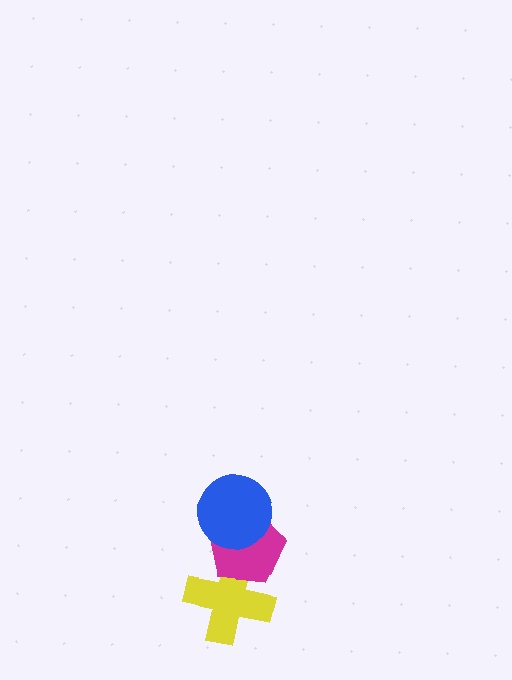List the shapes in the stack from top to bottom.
From top to bottom: the blue circle, the magenta pentagon, the yellow cross.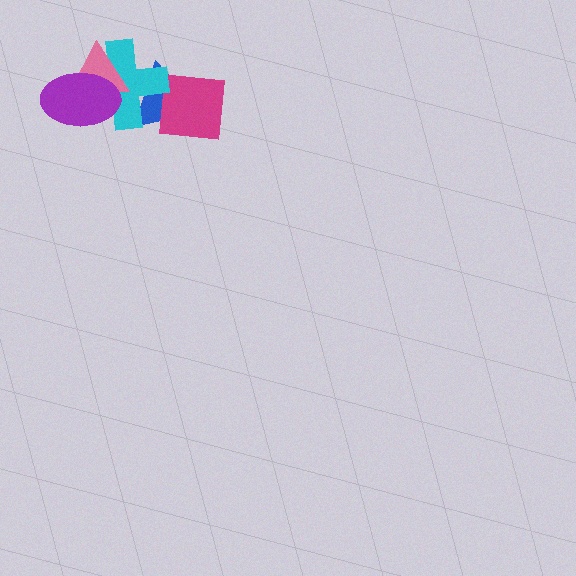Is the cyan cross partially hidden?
Yes, it is partially covered by another shape.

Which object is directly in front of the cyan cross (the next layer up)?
The pink triangle is directly in front of the cyan cross.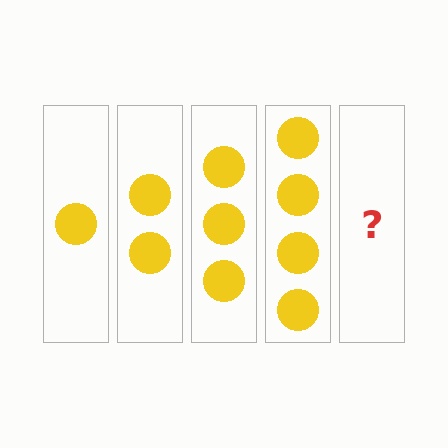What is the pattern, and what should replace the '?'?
The pattern is that each step adds one more circle. The '?' should be 5 circles.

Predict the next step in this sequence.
The next step is 5 circles.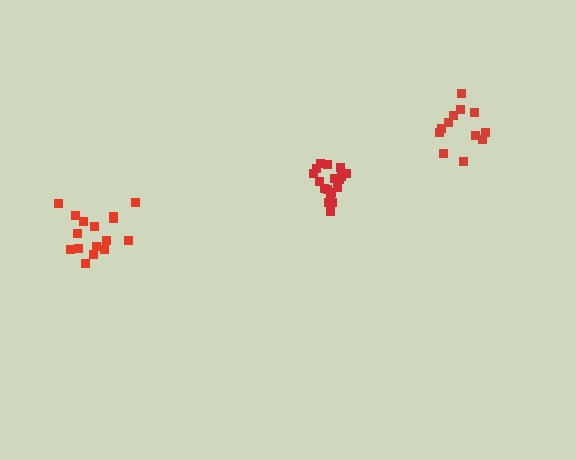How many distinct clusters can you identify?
There are 3 distinct clusters.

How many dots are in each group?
Group 1: 18 dots, Group 2: 16 dots, Group 3: 12 dots (46 total).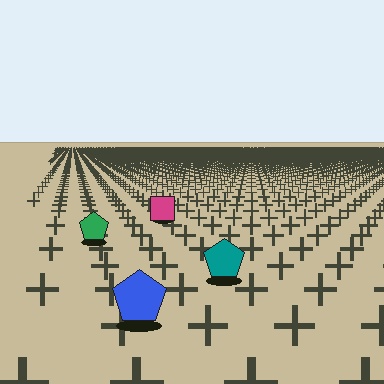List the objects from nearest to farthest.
From nearest to farthest: the blue pentagon, the teal pentagon, the green pentagon, the magenta square.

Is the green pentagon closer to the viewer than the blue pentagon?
No. The blue pentagon is closer — you can tell from the texture gradient: the ground texture is coarser near it.